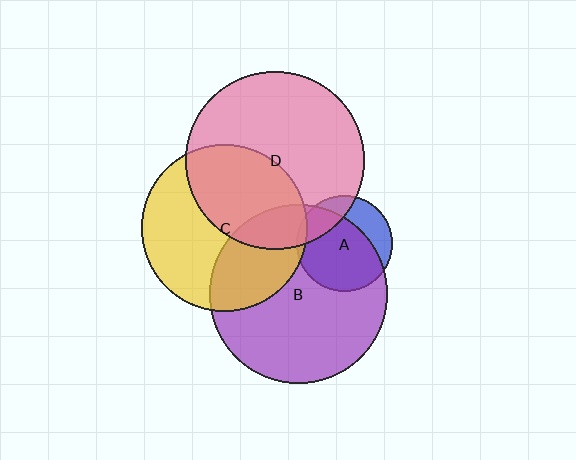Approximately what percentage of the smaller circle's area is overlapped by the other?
Approximately 45%.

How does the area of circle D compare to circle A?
Approximately 3.4 times.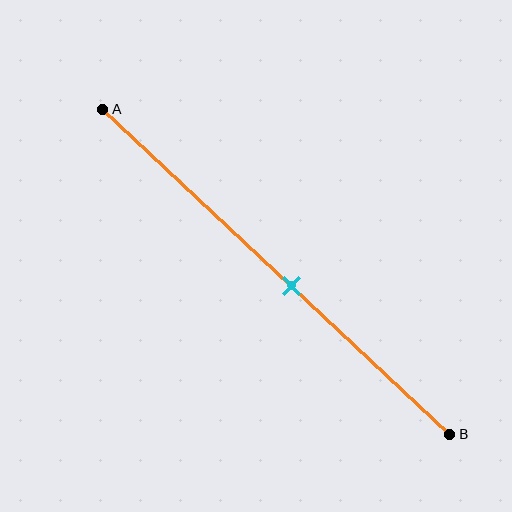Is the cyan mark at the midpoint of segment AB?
No, the mark is at about 55% from A, not at the 50% midpoint.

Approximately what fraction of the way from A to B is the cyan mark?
The cyan mark is approximately 55% of the way from A to B.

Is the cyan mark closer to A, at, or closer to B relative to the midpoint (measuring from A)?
The cyan mark is closer to point B than the midpoint of segment AB.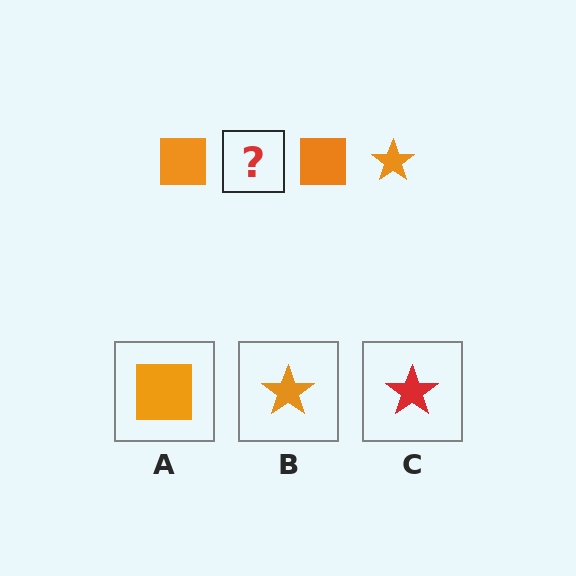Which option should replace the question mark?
Option B.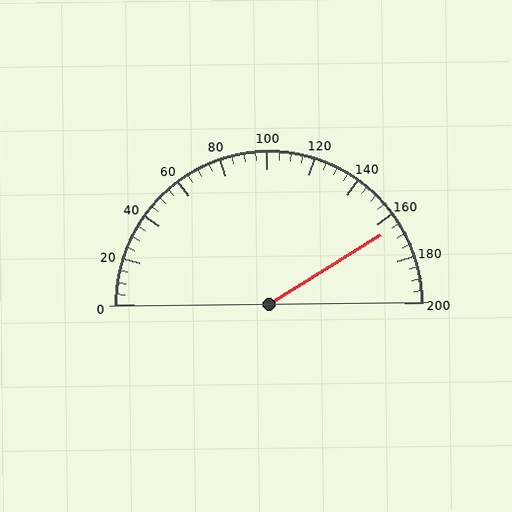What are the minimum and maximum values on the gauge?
The gauge ranges from 0 to 200.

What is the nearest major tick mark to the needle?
The nearest major tick mark is 160.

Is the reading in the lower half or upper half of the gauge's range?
The reading is in the upper half of the range (0 to 200).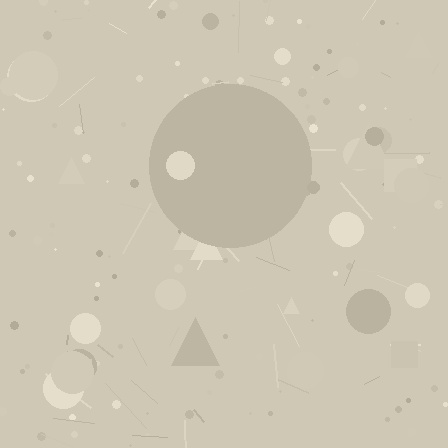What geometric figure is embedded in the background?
A circle is embedded in the background.